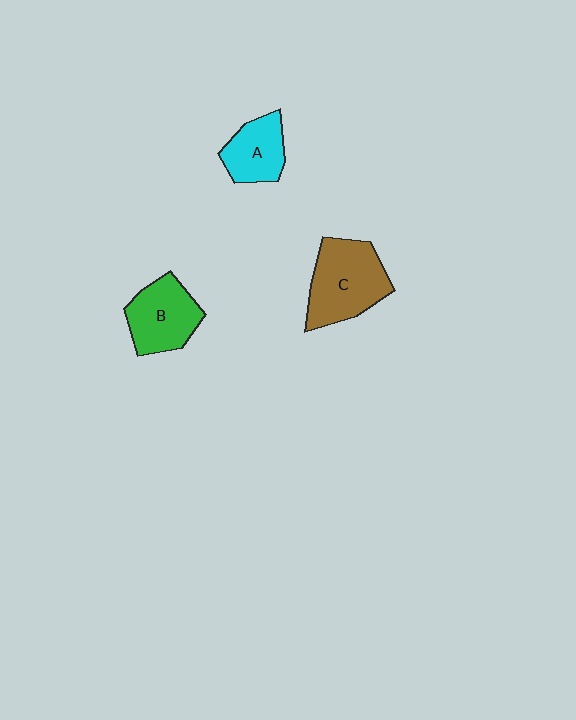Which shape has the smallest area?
Shape A (cyan).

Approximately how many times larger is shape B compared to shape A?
Approximately 1.3 times.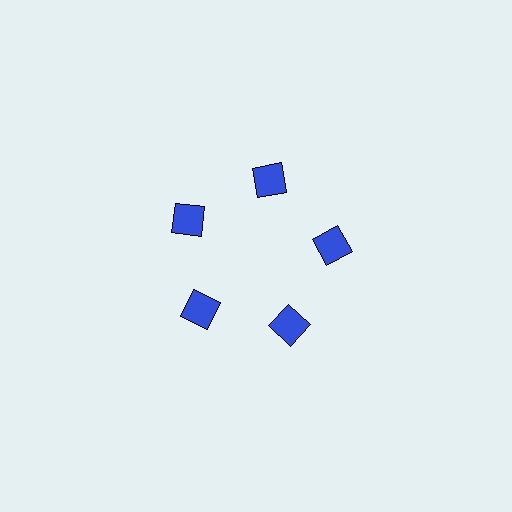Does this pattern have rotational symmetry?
Yes, this pattern has 5-fold rotational symmetry. It looks the same after rotating 72 degrees around the center.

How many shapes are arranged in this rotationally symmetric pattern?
There are 5 shapes, arranged in 5 groups of 1.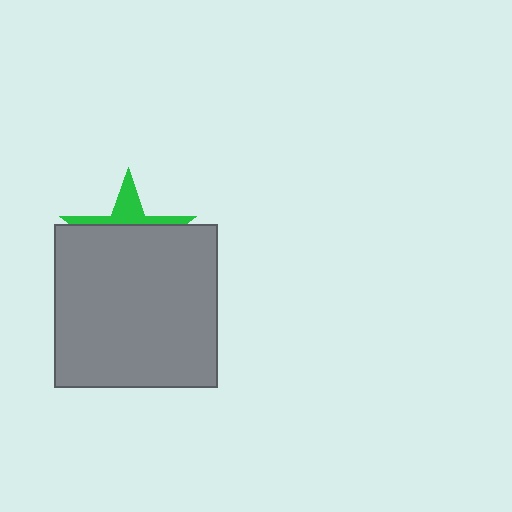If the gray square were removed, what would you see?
You would see the complete green star.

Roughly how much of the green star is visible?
A small part of it is visible (roughly 30%).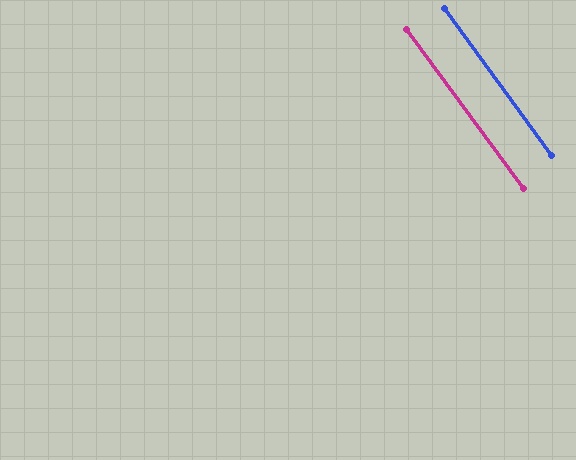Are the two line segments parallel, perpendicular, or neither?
Parallel — their directions differ by only 0.3°.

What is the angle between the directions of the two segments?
Approximately 0 degrees.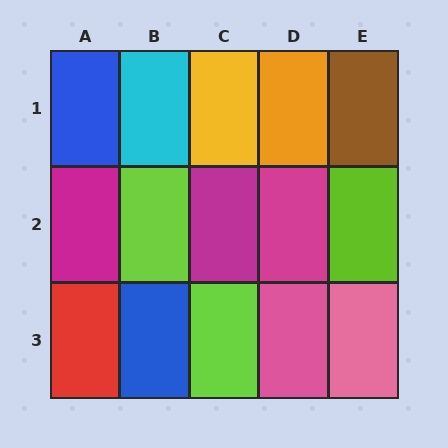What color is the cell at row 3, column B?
Blue.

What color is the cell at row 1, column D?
Orange.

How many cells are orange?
1 cell is orange.